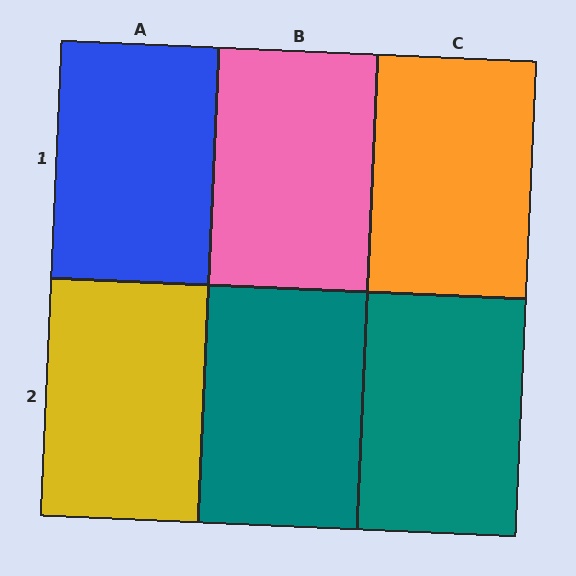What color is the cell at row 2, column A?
Yellow.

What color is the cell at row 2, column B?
Teal.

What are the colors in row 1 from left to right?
Blue, pink, orange.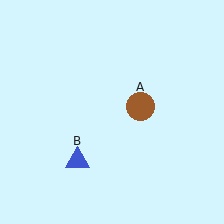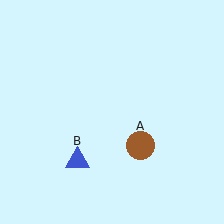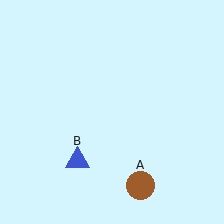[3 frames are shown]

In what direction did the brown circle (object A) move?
The brown circle (object A) moved down.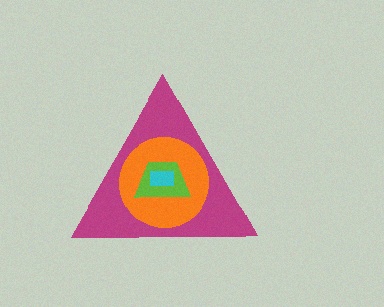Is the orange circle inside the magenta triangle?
Yes.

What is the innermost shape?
The cyan rectangle.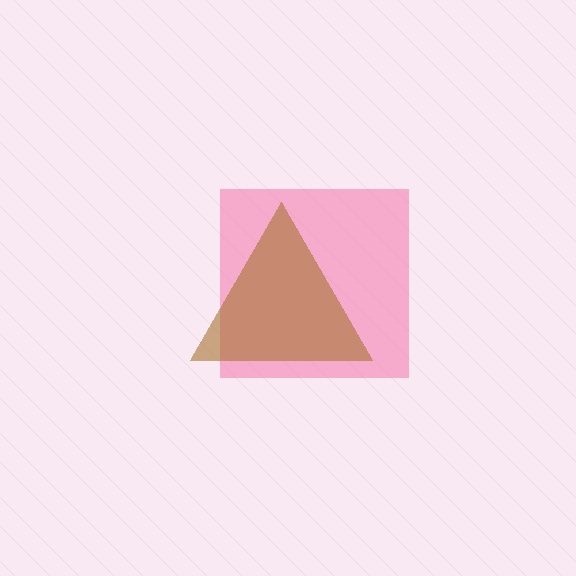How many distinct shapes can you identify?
There are 2 distinct shapes: a pink square, a brown triangle.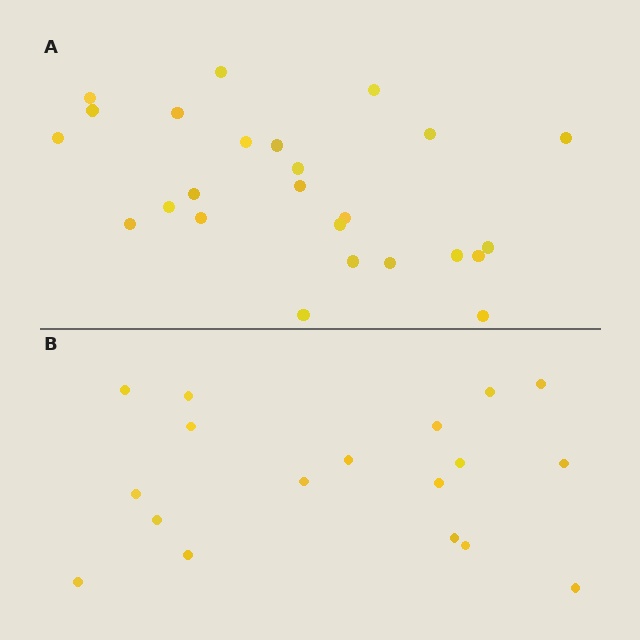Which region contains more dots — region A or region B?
Region A (the top region) has more dots.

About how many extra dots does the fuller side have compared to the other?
Region A has roughly 8 or so more dots than region B.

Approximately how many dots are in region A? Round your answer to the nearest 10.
About 20 dots. (The exact count is 25, which rounds to 20.)